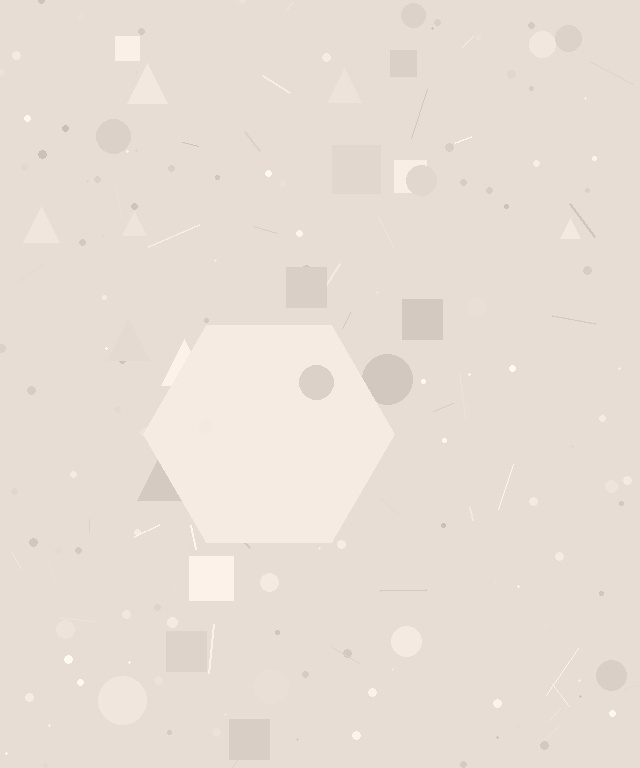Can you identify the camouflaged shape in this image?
The camouflaged shape is a hexagon.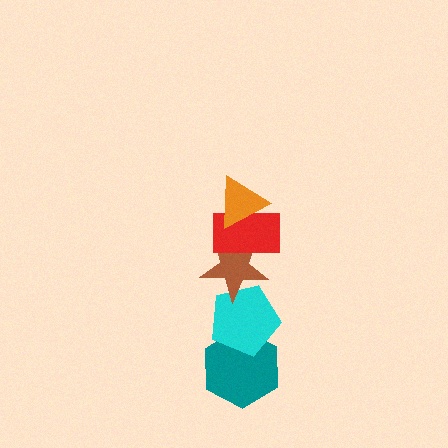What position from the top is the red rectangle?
The red rectangle is 2nd from the top.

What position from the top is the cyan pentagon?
The cyan pentagon is 4th from the top.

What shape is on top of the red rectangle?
The orange triangle is on top of the red rectangle.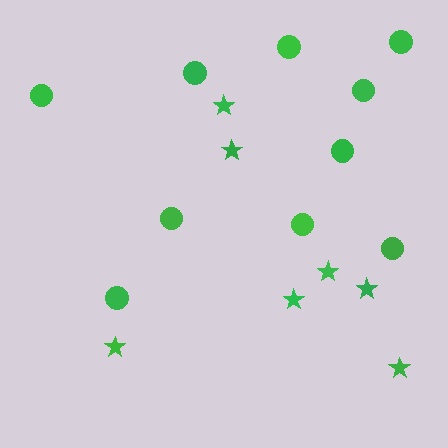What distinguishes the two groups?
There are 2 groups: one group of circles (10) and one group of stars (7).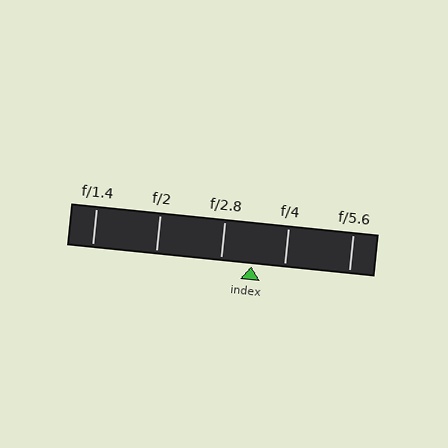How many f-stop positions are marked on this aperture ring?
There are 5 f-stop positions marked.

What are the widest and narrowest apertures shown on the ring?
The widest aperture shown is f/1.4 and the narrowest is f/5.6.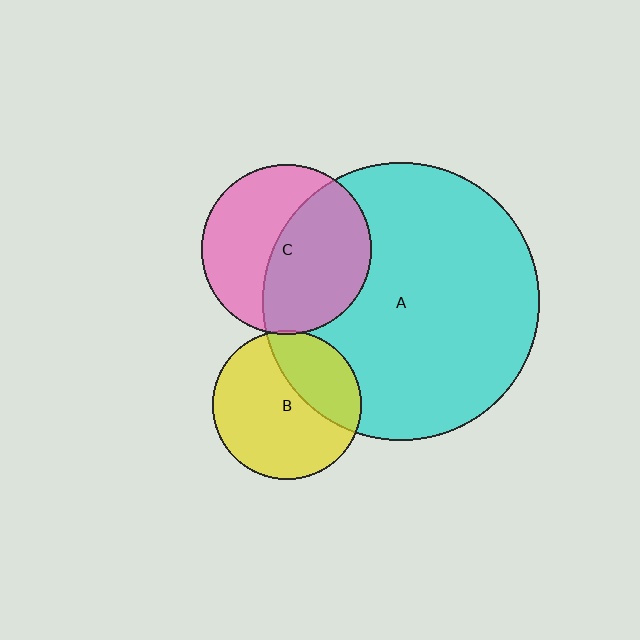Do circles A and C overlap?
Yes.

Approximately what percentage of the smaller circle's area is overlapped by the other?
Approximately 55%.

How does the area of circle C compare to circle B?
Approximately 1.3 times.